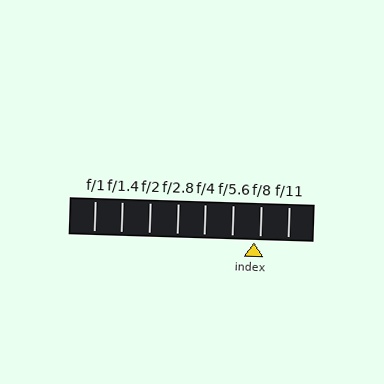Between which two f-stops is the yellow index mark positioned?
The index mark is between f/5.6 and f/8.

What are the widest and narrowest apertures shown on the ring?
The widest aperture shown is f/1 and the narrowest is f/11.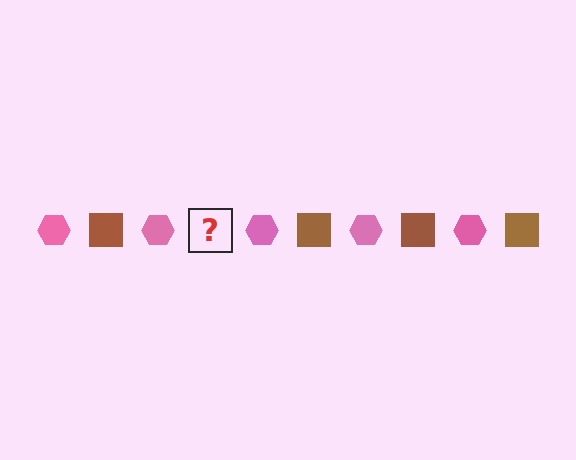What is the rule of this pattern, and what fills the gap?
The rule is that the pattern alternates between pink hexagon and brown square. The gap should be filled with a brown square.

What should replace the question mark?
The question mark should be replaced with a brown square.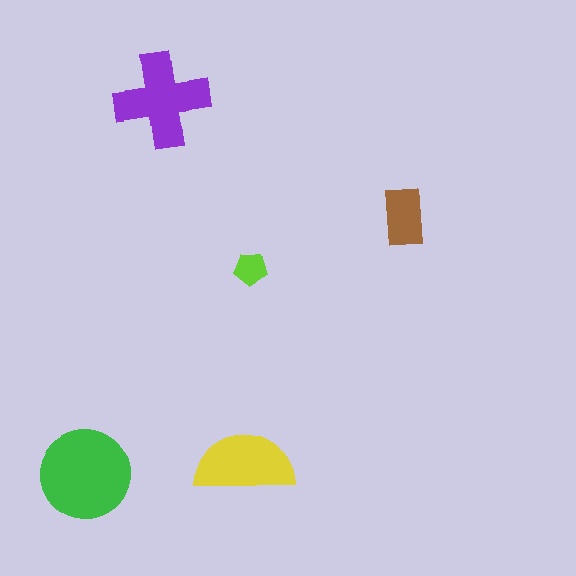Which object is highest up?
The purple cross is topmost.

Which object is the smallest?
The lime pentagon.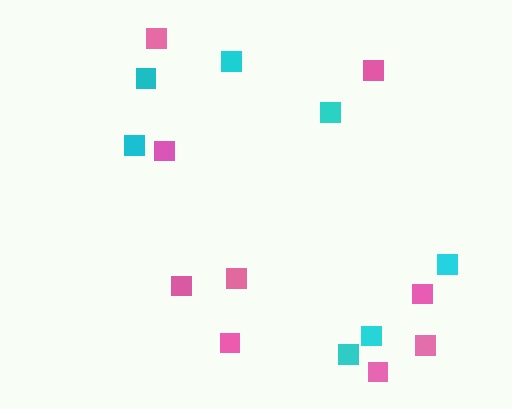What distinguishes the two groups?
There are 2 groups: one group of pink squares (9) and one group of cyan squares (7).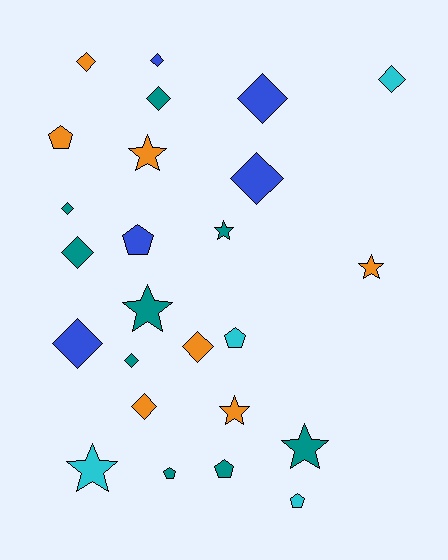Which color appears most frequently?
Teal, with 9 objects.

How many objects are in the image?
There are 25 objects.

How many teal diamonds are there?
There are 4 teal diamonds.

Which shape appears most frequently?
Diamond, with 12 objects.